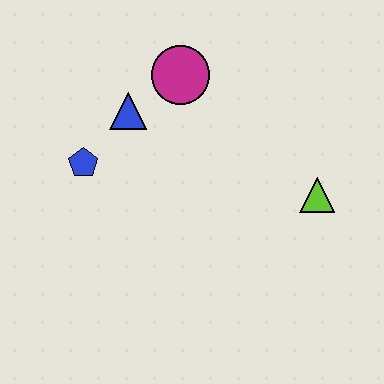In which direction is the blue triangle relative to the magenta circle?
The blue triangle is to the left of the magenta circle.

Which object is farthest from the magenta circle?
The lime triangle is farthest from the magenta circle.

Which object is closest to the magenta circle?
The blue triangle is closest to the magenta circle.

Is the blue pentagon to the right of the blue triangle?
No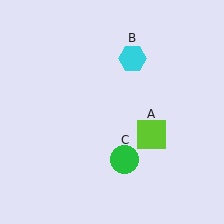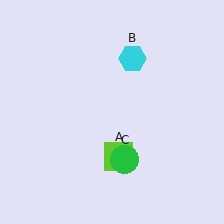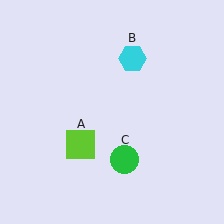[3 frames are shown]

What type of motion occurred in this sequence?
The lime square (object A) rotated clockwise around the center of the scene.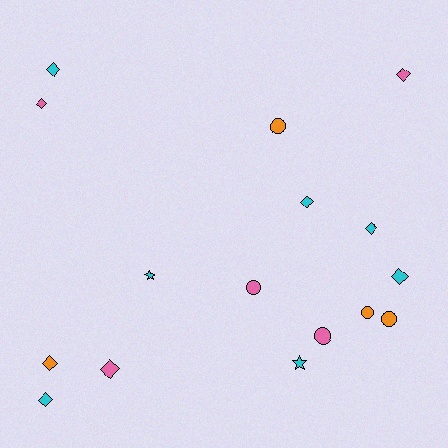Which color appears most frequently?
Cyan, with 7 objects.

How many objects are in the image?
There are 16 objects.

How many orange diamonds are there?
There is 1 orange diamond.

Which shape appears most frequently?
Diamond, with 9 objects.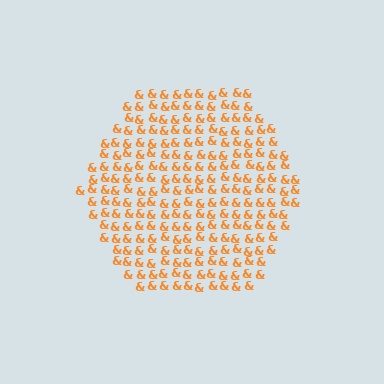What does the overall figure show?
The overall figure shows a hexagon.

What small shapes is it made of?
It is made of small ampersands.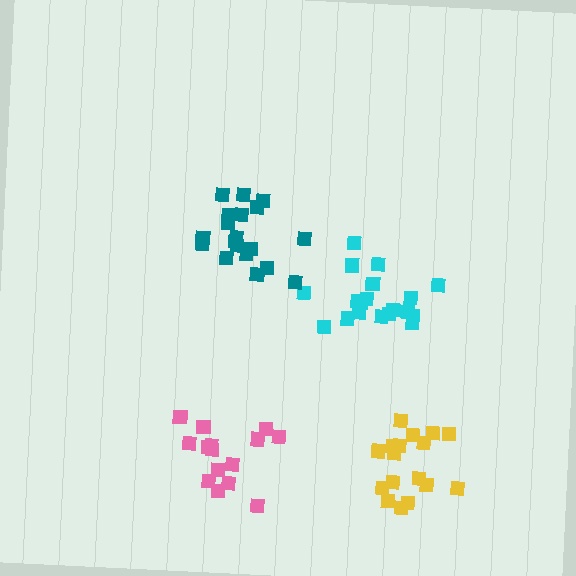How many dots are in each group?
Group 1: 15 dots, Group 2: 19 dots, Group 3: 19 dots, Group 4: 17 dots (70 total).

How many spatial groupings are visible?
There are 4 spatial groupings.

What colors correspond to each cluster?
The clusters are colored: pink, cyan, teal, yellow.